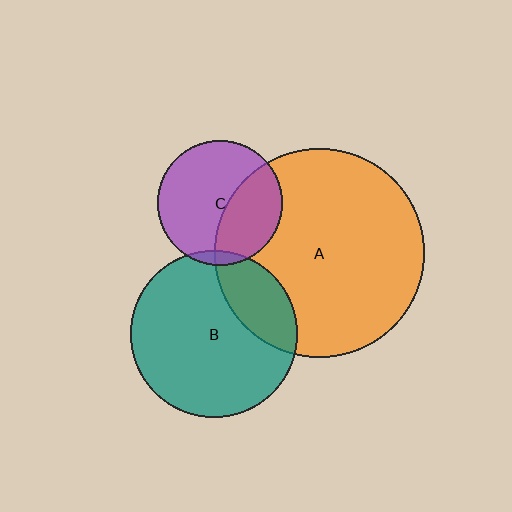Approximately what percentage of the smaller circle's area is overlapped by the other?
Approximately 25%.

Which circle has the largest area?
Circle A (orange).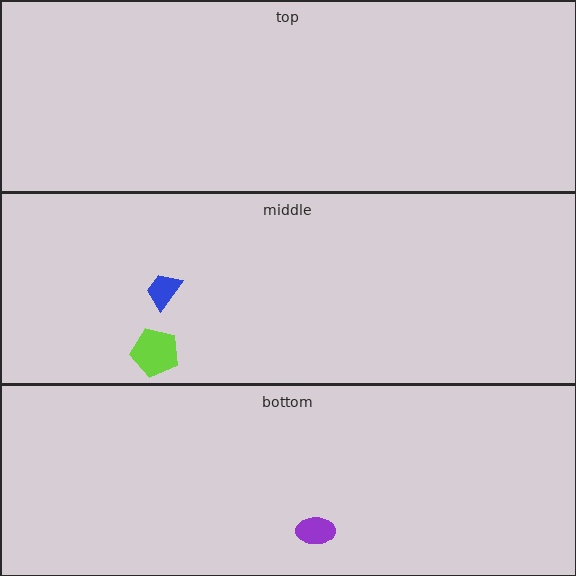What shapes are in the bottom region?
The purple ellipse.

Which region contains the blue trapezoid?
The middle region.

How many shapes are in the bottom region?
1.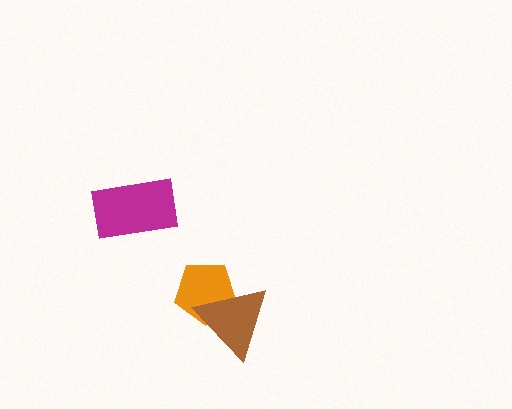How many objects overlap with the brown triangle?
1 object overlaps with the brown triangle.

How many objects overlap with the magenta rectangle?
0 objects overlap with the magenta rectangle.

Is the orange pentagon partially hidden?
Yes, it is partially covered by another shape.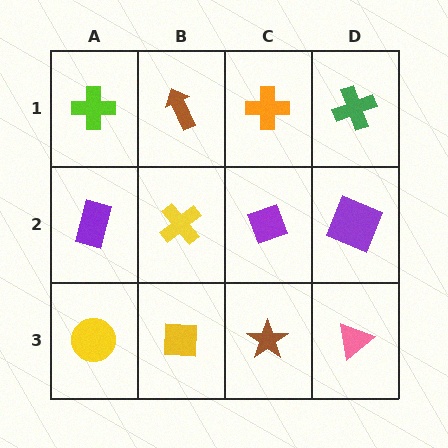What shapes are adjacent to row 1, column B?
A yellow cross (row 2, column B), a lime cross (row 1, column A), an orange cross (row 1, column C).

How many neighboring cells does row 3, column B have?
3.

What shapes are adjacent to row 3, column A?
A purple rectangle (row 2, column A), a yellow square (row 3, column B).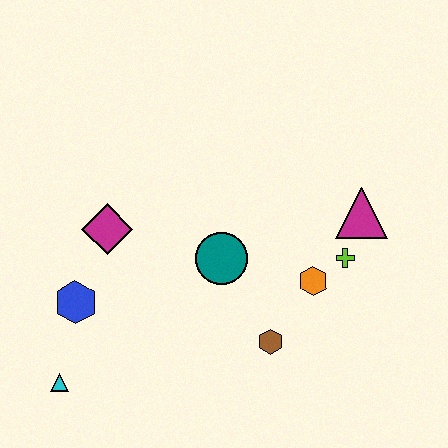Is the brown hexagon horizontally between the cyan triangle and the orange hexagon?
Yes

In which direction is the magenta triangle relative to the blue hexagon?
The magenta triangle is to the right of the blue hexagon.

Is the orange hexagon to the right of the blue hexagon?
Yes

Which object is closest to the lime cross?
The orange hexagon is closest to the lime cross.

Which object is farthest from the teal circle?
The cyan triangle is farthest from the teal circle.